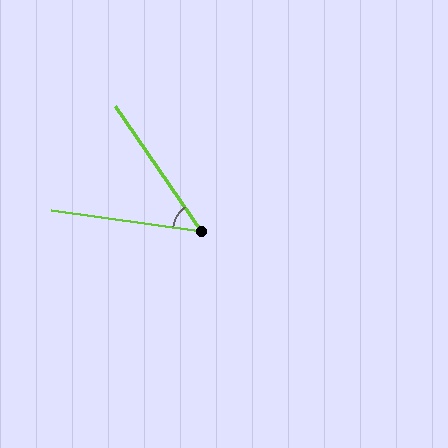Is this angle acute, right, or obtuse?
It is acute.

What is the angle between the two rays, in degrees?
Approximately 48 degrees.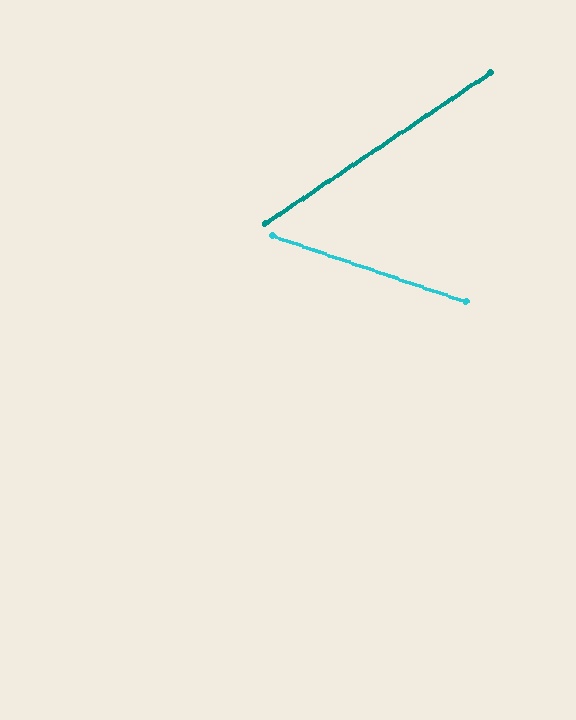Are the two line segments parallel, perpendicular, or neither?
Neither parallel nor perpendicular — they differ by about 53°.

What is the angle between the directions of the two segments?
Approximately 53 degrees.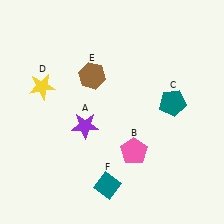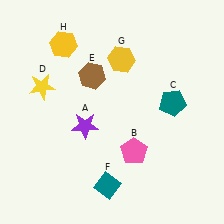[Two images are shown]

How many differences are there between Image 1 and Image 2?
There are 2 differences between the two images.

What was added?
A yellow hexagon (G), a yellow hexagon (H) were added in Image 2.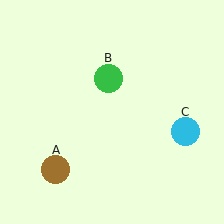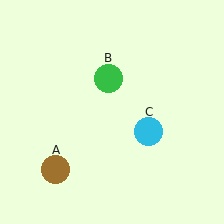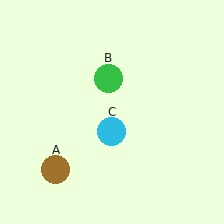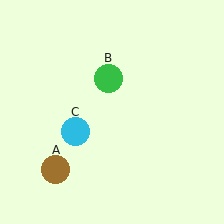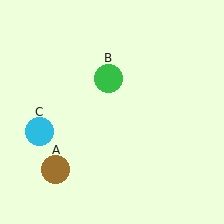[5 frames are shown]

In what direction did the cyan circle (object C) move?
The cyan circle (object C) moved left.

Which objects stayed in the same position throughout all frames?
Brown circle (object A) and green circle (object B) remained stationary.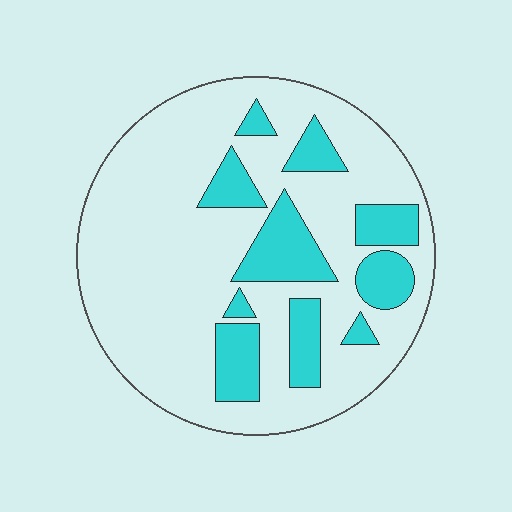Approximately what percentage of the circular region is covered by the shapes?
Approximately 25%.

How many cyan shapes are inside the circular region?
10.